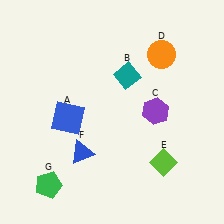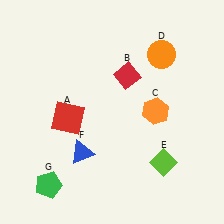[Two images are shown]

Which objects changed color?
A changed from blue to red. B changed from teal to red. C changed from purple to orange.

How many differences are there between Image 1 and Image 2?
There are 3 differences between the two images.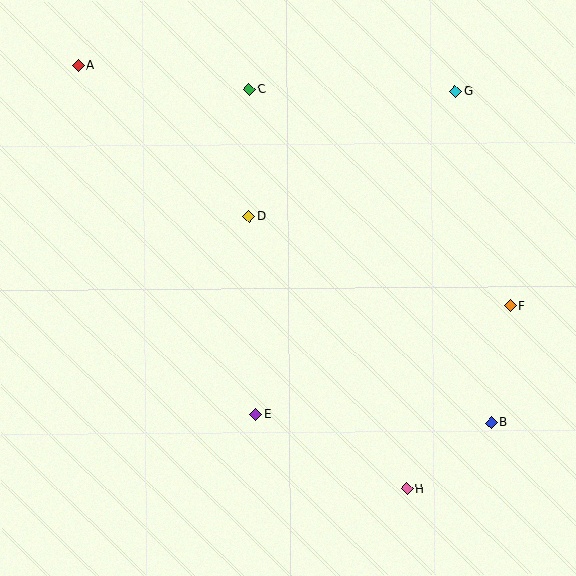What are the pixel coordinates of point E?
Point E is at (256, 414).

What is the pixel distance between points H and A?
The distance between H and A is 536 pixels.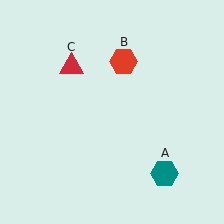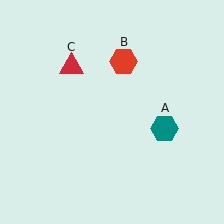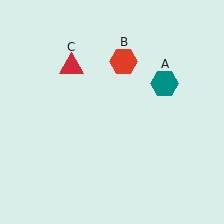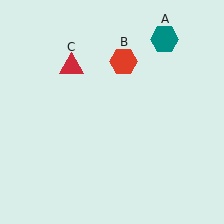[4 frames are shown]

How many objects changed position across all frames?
1 object changed position: teal hexagon (object A).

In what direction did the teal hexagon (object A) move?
The teal hexagon (object A) moved up.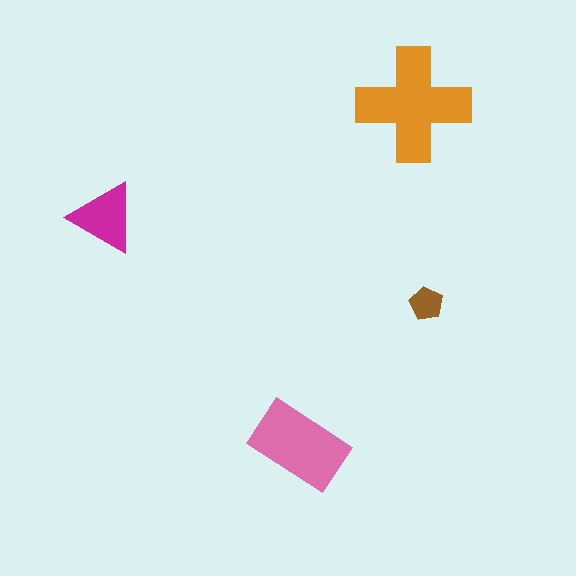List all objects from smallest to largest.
The brown pentagon, the magenta triangle, the pink rectangle, the orange cross.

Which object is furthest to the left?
The magenta triangle is leftmost.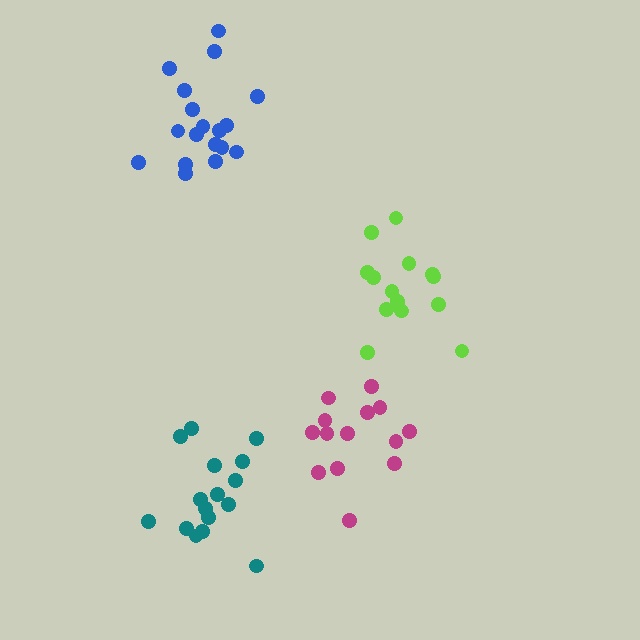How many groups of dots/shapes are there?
There are 4 groups.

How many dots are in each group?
Group 1: 15 dots, Group 2: 18 dots, Group 3: 16 dots, Group 4: 14 dots (63 total).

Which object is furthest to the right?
The lime cluster is rightmost.